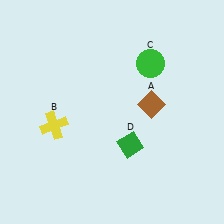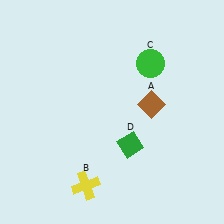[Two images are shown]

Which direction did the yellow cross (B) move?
The yellow cross (B) moved down.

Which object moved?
The yellow cross (B) moved down.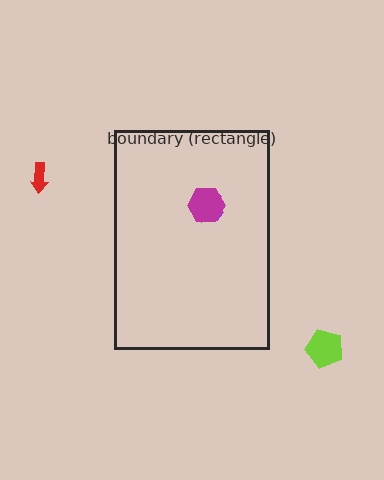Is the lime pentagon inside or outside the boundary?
Outside.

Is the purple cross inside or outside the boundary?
Inside.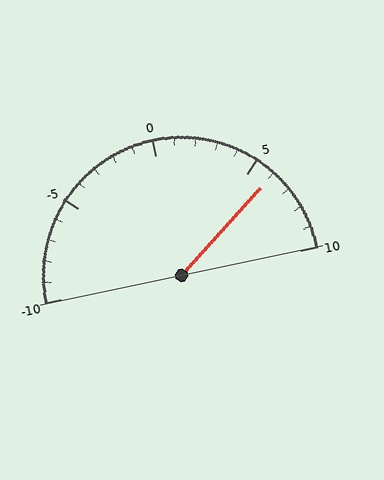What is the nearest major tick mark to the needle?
The nearest major tick mark is 5.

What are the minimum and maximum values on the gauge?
The gauge ranges from -10 to 10.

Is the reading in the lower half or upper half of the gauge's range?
The reading is in the upper half of the range (-10 to 10).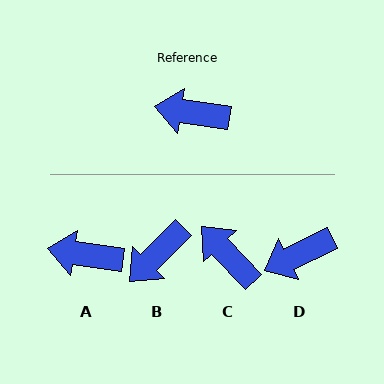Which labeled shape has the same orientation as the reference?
A.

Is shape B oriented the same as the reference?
No, it is off by about 54 degrees.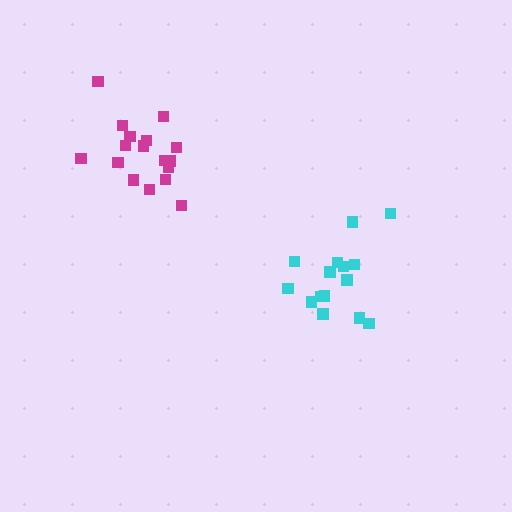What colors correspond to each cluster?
The clusters are colored: cyan, magenta.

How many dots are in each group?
Group 1: 15 dots, Group 2: 17 dots (32 total).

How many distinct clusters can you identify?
There are 2 distinct clusters.